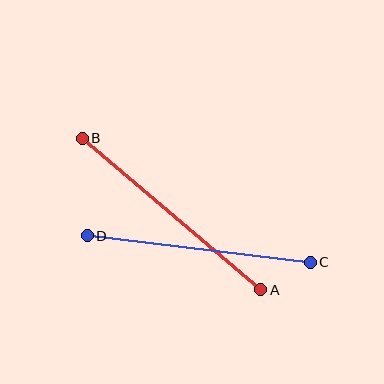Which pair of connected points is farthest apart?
Points A and B are farthest apart.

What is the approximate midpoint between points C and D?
The midpoint is at approximately (199, 249) pixels.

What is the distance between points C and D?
The distance is approximately 224 pixels.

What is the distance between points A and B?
The distance is approximately 234 pixels.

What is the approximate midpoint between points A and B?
The midpoint is at approximately (172, 214) pixels.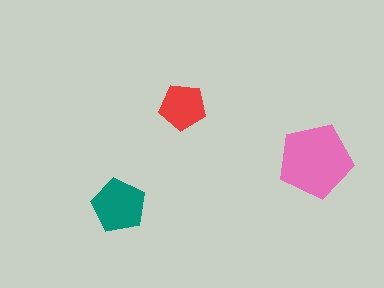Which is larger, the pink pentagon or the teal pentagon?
The pink one.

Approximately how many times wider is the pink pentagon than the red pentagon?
About 1.5 times wider.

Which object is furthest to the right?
The pink pentagon is rightmost.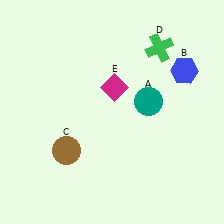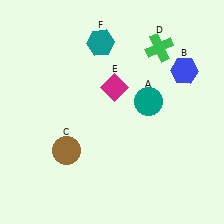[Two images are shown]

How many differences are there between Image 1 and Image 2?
There is 1 difference between the two images.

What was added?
A teal hexagon (F) was added in Image 2.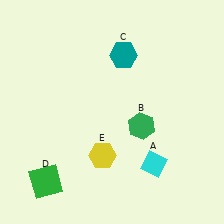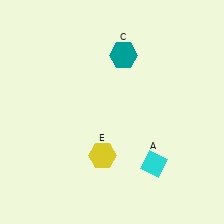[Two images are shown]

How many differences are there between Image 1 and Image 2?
There are 2 differences between the two images.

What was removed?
The green square (D), the green hexagon (B) were removed in Image 2.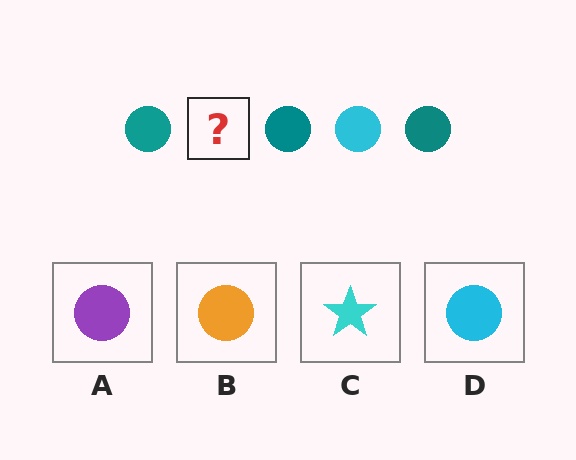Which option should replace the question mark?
Option D.